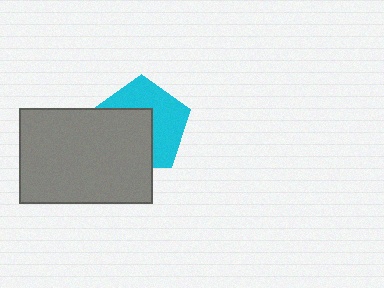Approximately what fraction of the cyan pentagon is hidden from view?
Roughly 49% of the cyan pentagon is hidden behind the gray rectangle.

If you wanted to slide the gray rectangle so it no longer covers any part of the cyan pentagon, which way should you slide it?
Slide it toward the lower-left — that is the most direct way to separate the two shapes.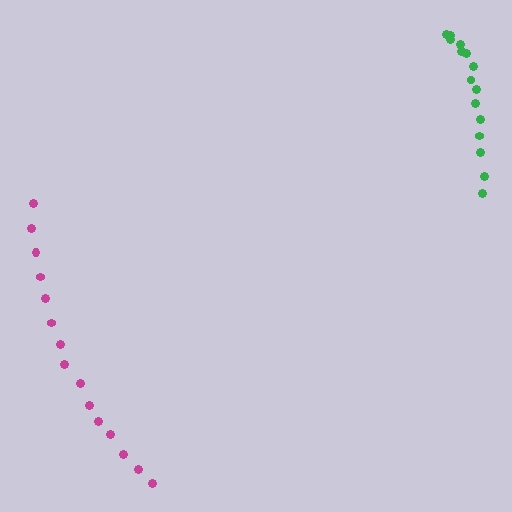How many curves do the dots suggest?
There are 2 distinct paths.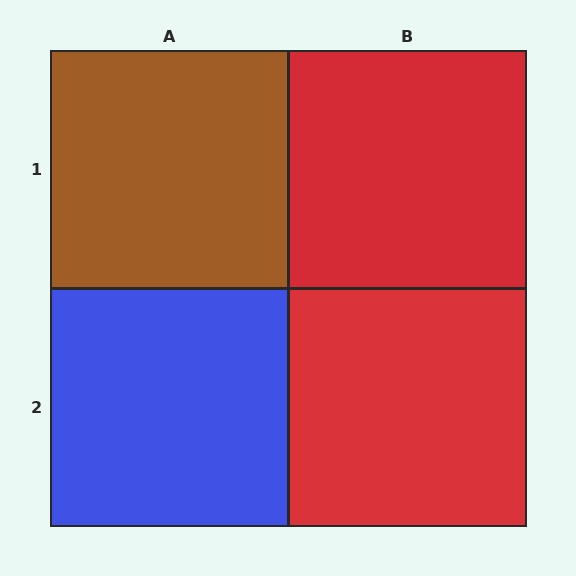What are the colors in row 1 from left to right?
Brown, red.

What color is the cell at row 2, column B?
Red.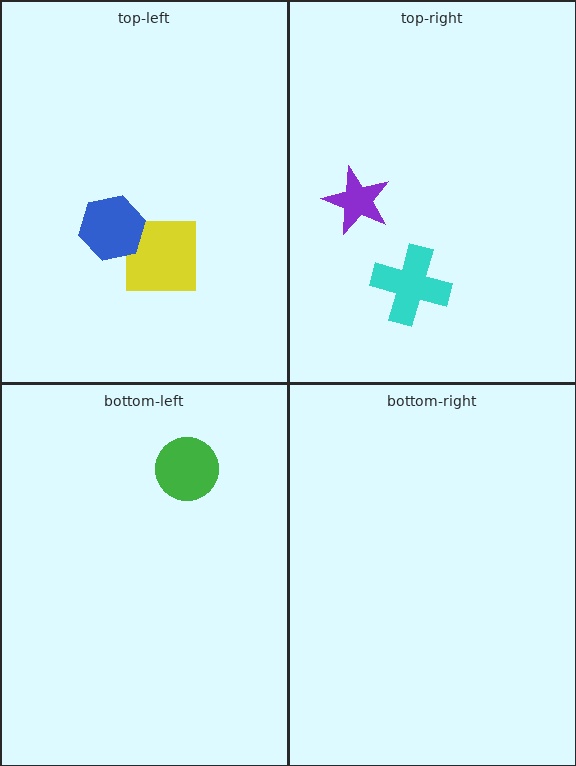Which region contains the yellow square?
The top-left region.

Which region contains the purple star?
The top-right region.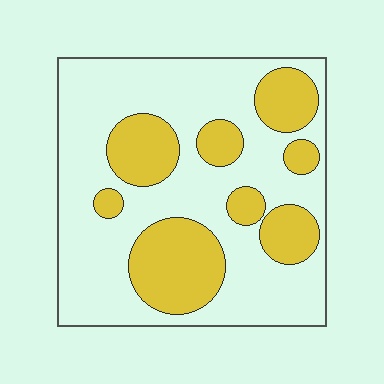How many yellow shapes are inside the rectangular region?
8.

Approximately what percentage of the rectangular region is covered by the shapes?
Approximately 30%.